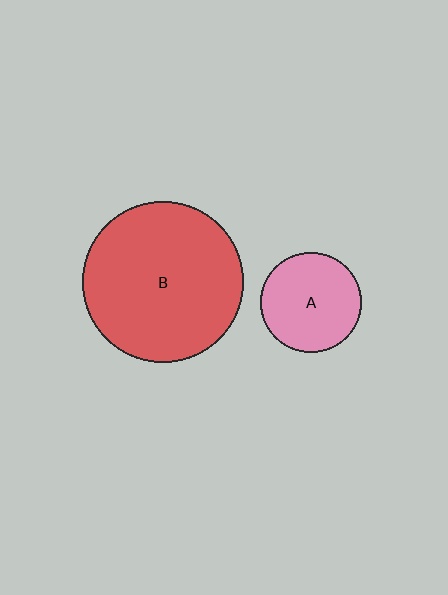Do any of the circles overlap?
No, none of the circles overlap.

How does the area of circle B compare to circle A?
Approximately 2.6 times.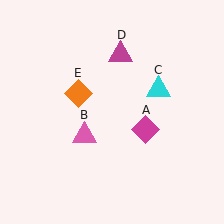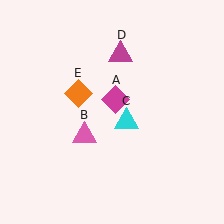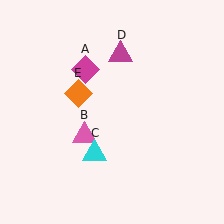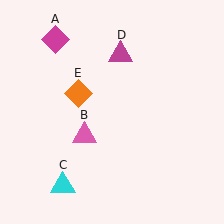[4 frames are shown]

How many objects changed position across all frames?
2 objects changed position: magenta diamond (object A), cyan triangle (object C).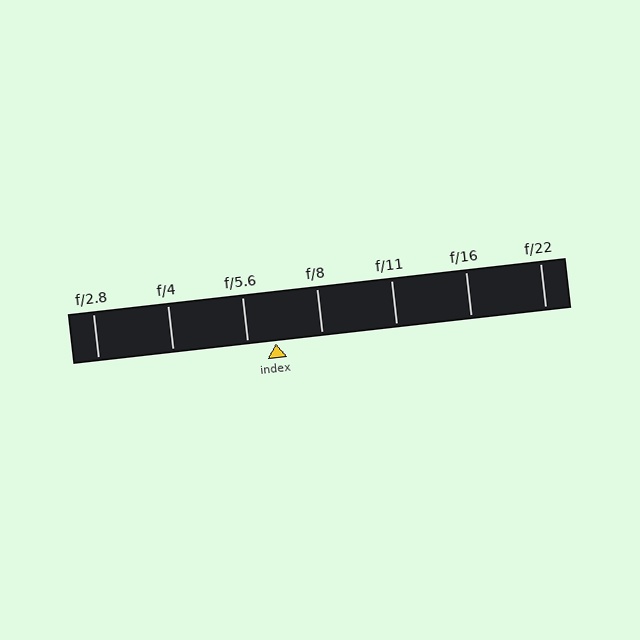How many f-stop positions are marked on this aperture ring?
There are 7 f-stop positions marked.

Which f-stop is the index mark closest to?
The index mark is closest to f/5.6.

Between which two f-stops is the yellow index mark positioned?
The index mark is between f/5.6 and f/8.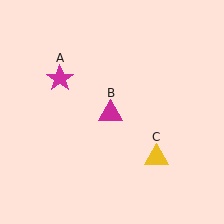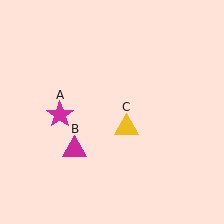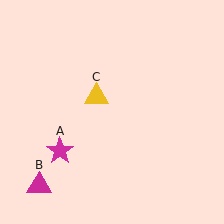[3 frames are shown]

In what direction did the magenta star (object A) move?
The magenta star (object A) moved down.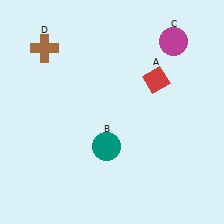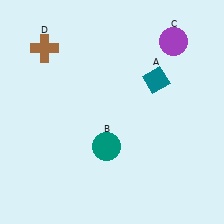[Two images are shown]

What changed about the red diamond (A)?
In Image 1, A is red. In Image 2, it changed to teal.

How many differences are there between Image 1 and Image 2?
There are 2 differences between the two images.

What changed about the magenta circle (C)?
In Image 1, C is magenta. In Image 2, it changed to purple.